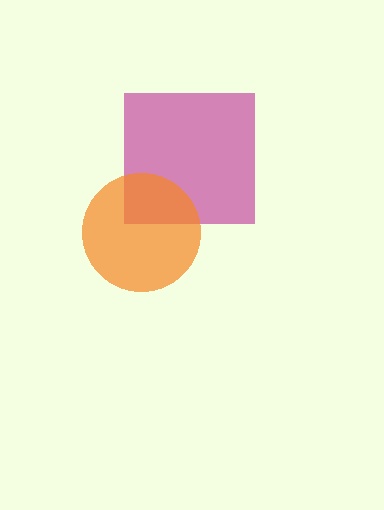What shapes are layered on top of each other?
The layered shapes are: a magenta square, an orange circle.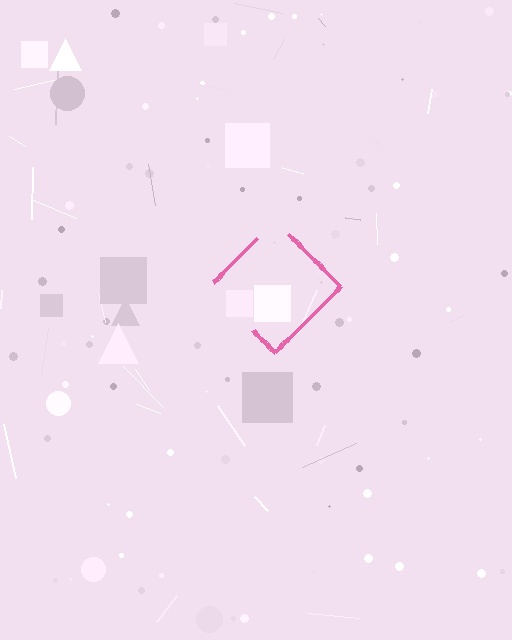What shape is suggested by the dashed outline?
The dashed outline suggests a diamond.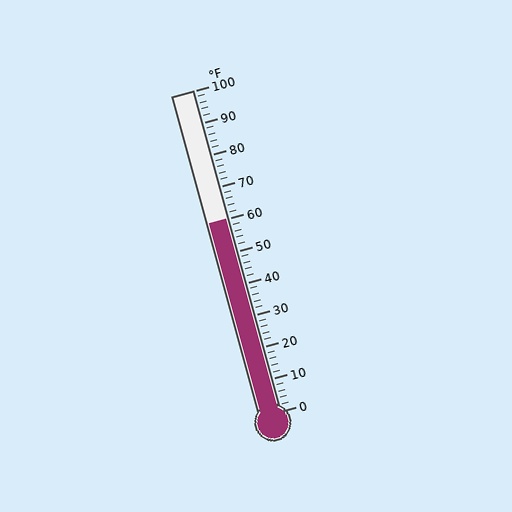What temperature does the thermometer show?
The thermometer shows approximately 60°F.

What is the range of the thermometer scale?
The thermometer scale ranges from 0°F to 100°F.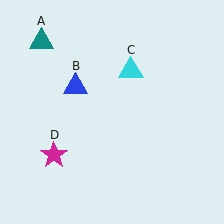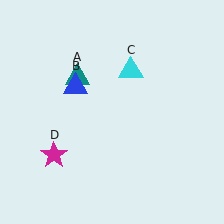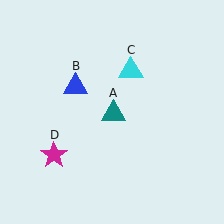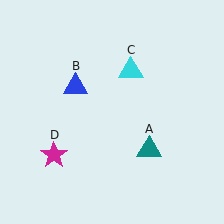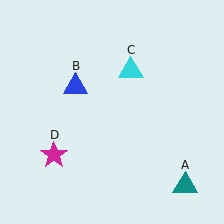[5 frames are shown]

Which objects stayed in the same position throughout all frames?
Blue triangle (object B) and cyan triangle (object C) and magenta star (object D) remained stationary.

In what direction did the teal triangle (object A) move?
The teal triangle (object A) moved down and to the right.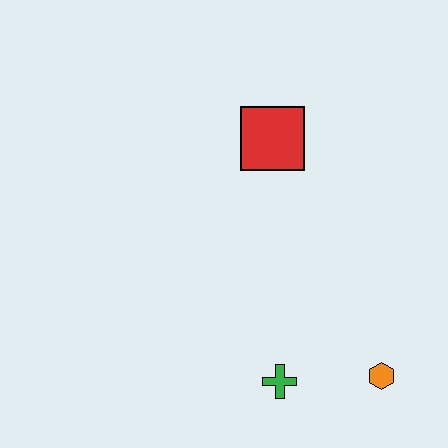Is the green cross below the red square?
Yes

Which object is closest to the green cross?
The orange hexagon is closest to the green cross.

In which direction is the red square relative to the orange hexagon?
The red square is above the orange hexagon.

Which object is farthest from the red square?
The orange hexagon is farthest from the red square.